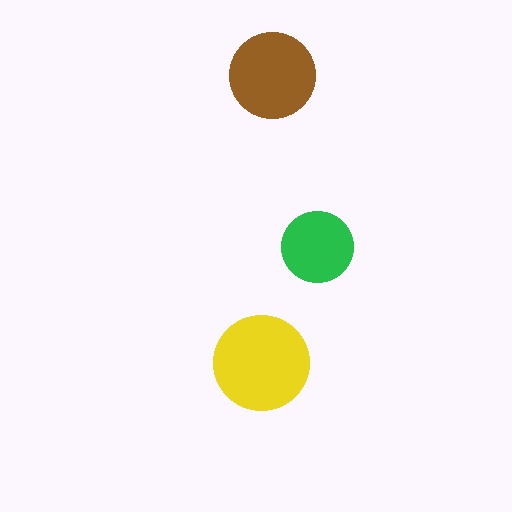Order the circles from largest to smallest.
the yellow one, the brown one, the green one.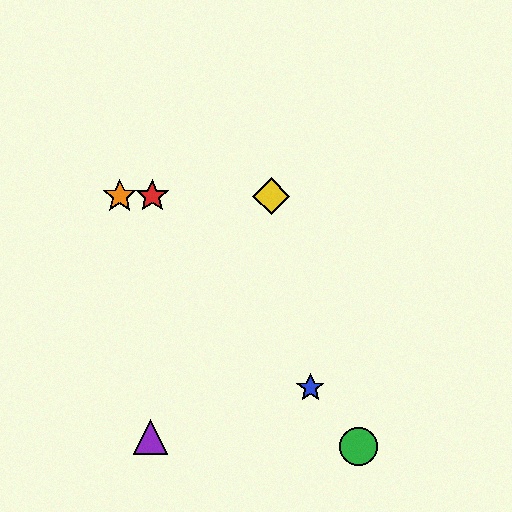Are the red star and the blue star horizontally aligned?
No, the red star is at y≈196 and the blue star is at y≈388.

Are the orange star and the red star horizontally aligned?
Yes, both are at y≈196.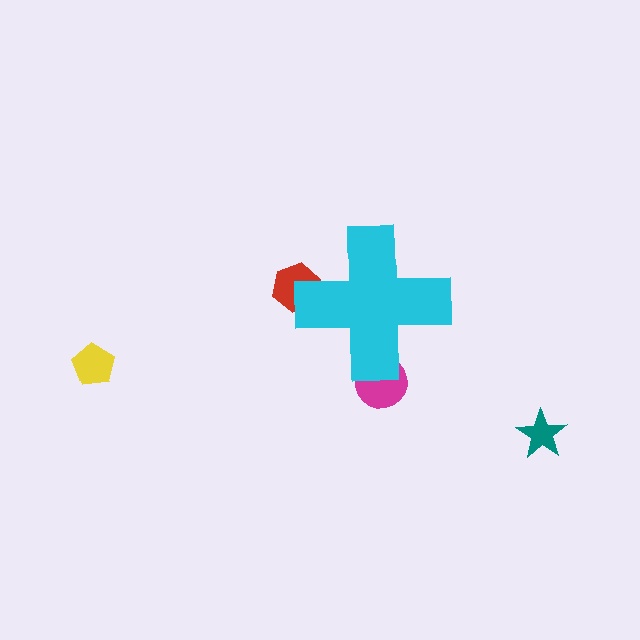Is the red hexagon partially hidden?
Yes, the red hexagon is partially hidden behind the cyan cross.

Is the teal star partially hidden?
No, the teal star is fully visible.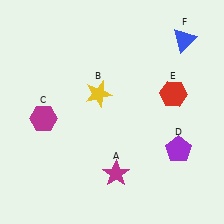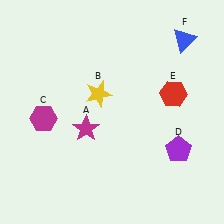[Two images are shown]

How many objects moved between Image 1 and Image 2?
1 object moved between the two images.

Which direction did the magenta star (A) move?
The magenta star (A) moved up.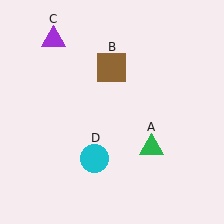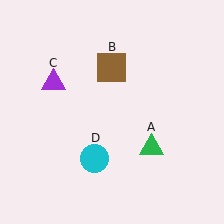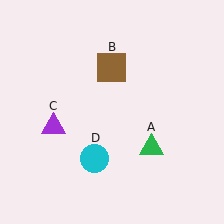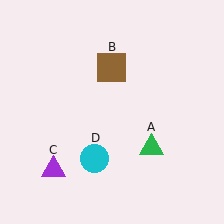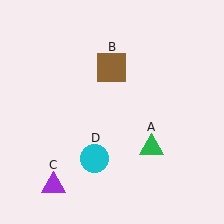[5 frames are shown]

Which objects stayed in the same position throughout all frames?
Green triangle (object A) and brown square (object B) and cyan circle (object D) remained stationary.